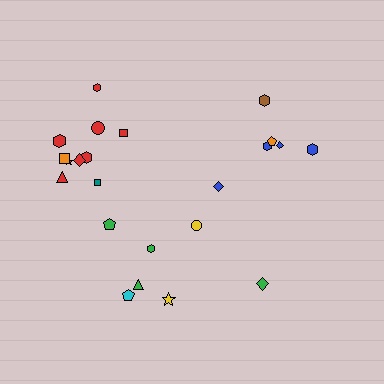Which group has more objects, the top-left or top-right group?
The top-left group.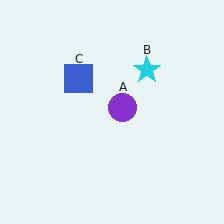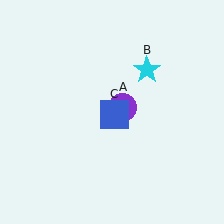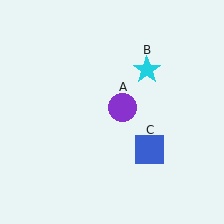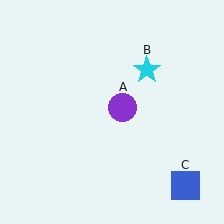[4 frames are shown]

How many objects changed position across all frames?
1 object changed position: blue square (object C).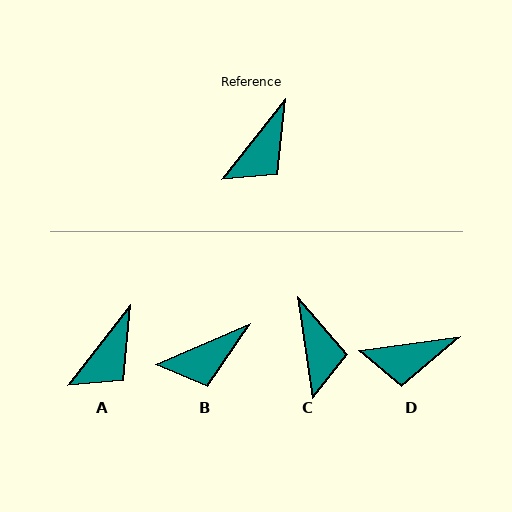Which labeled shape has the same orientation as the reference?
A.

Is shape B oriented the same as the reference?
No, it is off by about 28 degrees.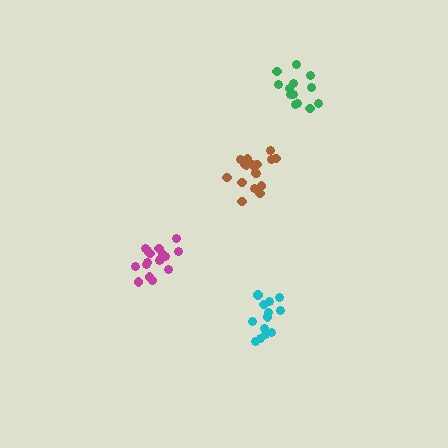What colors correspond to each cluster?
The clusters are colored: cyan, magenta, green, brown.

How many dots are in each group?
Group 1: 13 dots, Group 2: 17 dots, Group 3: 13 dots, Group 4: 18 dots (61 total).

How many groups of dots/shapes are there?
There are 4 groups.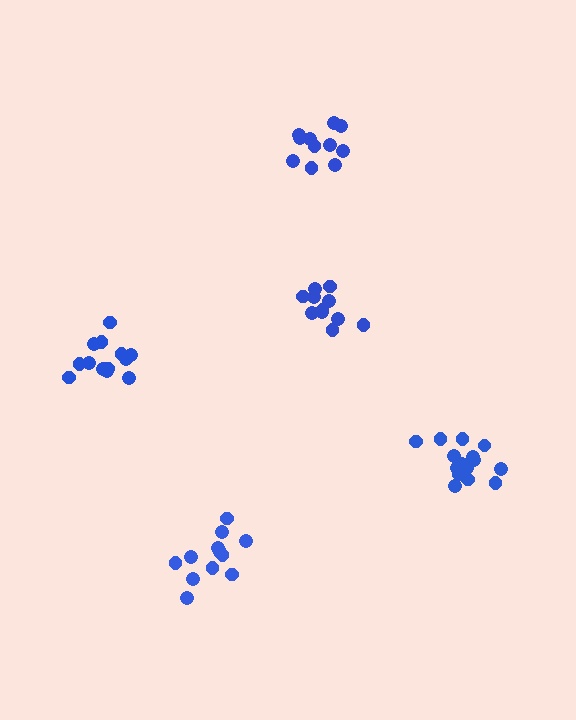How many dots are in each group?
Group 1: 12 dots, Group 2: 13 dots, Group 3: 11 dots, Group 4: 11 dots, Group 5: 15 dots (62 total).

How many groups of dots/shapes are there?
There are 5 groups.